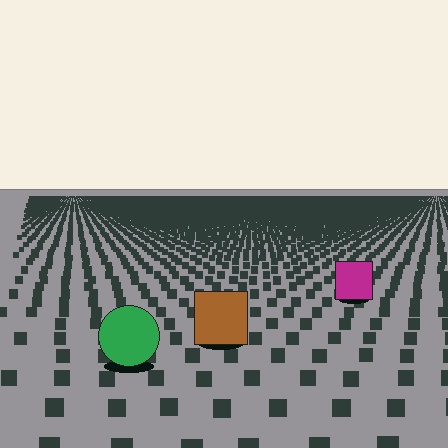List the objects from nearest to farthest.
From nearest to farthest: the green circle, the brown square, the magenta square.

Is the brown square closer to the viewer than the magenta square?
Yes. The brown square is closer — you can tell from the texture gradient: the ground texture is coarser near it.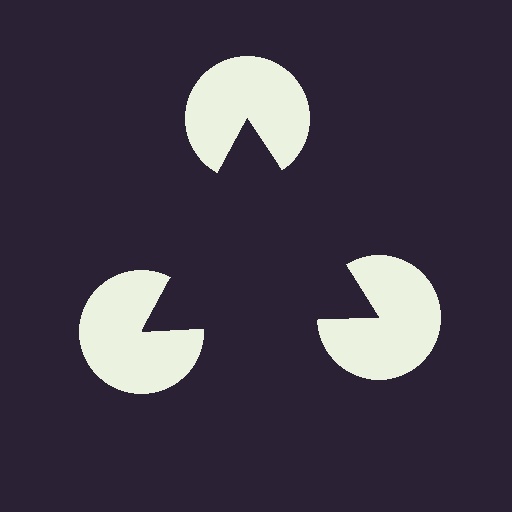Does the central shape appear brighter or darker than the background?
It typically appears slightly darker than the background, even though no actual brightness change is drawn.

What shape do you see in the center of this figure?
An illusory triangle — its edges are inferred from the aligned wedge cuts in the pac-man discs, not physically drawn.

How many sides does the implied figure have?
3 sides.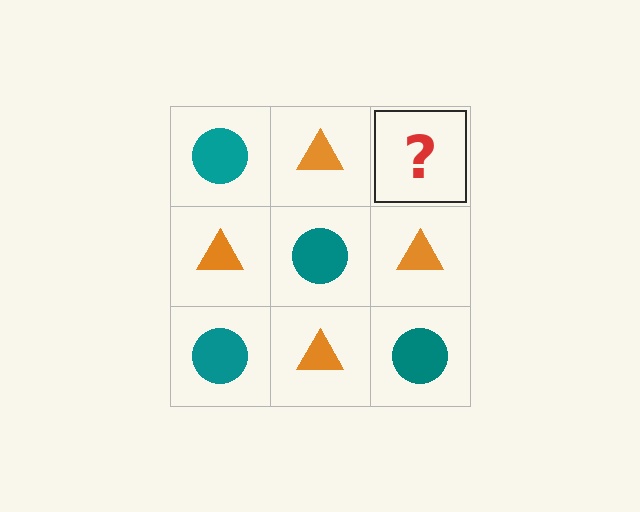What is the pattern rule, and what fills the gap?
The rule is that it alternates teal circle and orange triangle in a checkerboard pattern. The gap should be filled with a teal circle.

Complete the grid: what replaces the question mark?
The question mark should be replaced with a teal circle.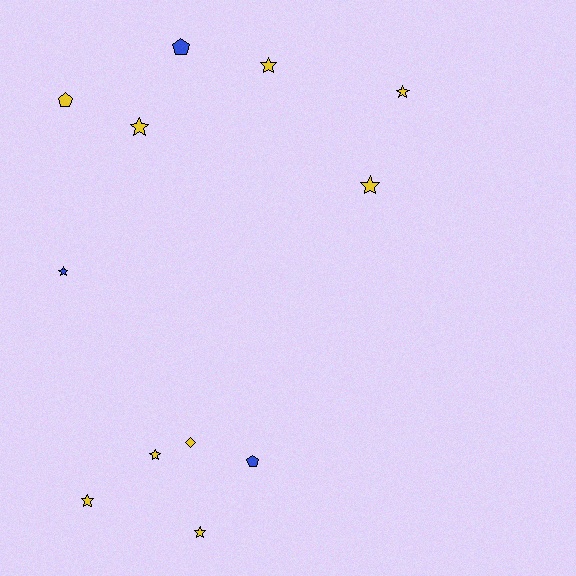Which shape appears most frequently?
Star, with 8 objects.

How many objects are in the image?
There are 12 objects.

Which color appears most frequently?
Yellow, with 9 objects.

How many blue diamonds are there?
There are no blue diamonds.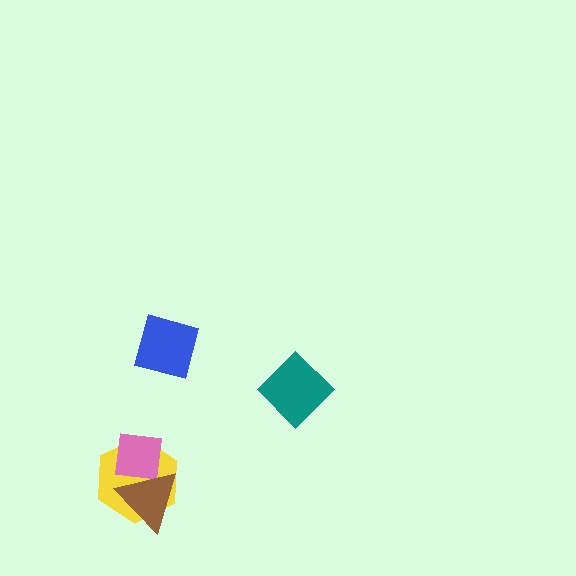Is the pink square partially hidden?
Yes, it is partially covered by another shape.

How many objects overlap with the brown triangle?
2 objects overlap with the brown triangle.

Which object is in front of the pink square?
The brown triangle is in front of the pink square.